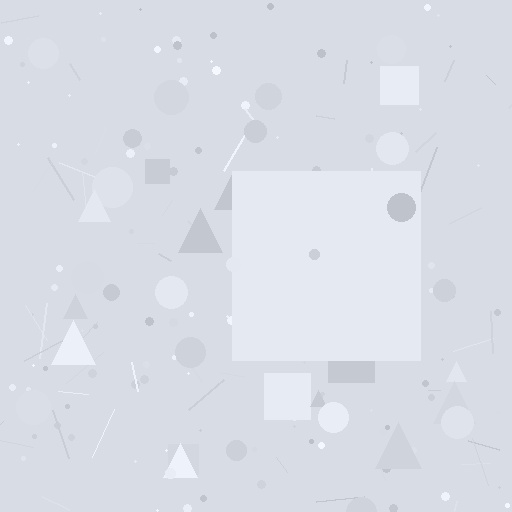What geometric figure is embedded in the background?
A square is embedded in the background.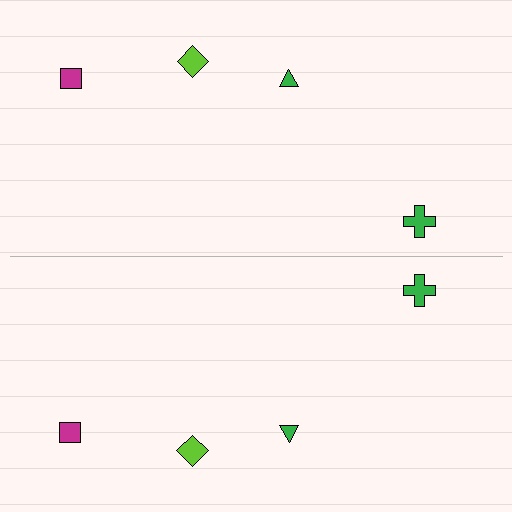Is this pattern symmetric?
Yes, this pattern has bilateral (reflection) symmetry.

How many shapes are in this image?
There are 8 shapes in this image.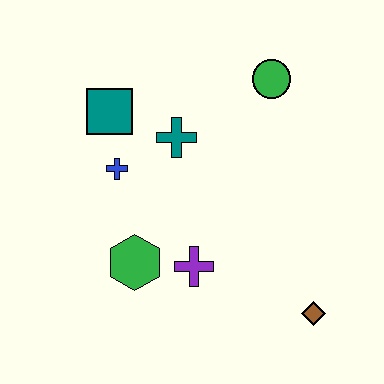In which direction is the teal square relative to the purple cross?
The teal square is above the purple cross.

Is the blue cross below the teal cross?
Yes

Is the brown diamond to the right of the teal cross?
Yes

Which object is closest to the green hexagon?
The purple cross is closest to the green hexagon.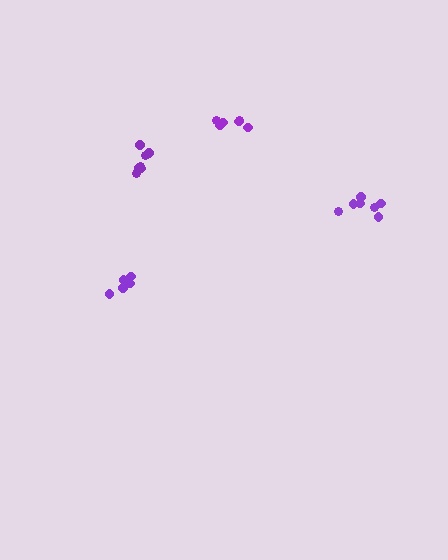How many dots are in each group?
Group 1: 7 dots, Group 2: 6 dots, Group 3: 6 dots, Group 4: 7 dots (26 total).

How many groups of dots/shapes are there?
There are 4 groups.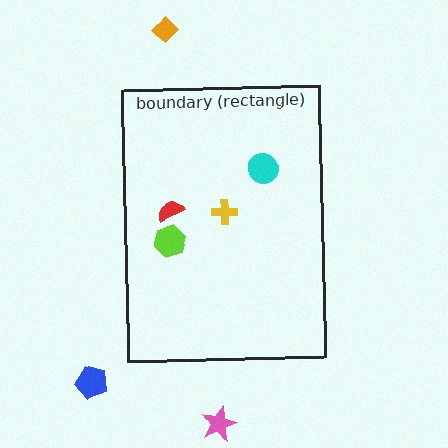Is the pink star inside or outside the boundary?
Outside.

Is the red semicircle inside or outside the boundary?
Inside.